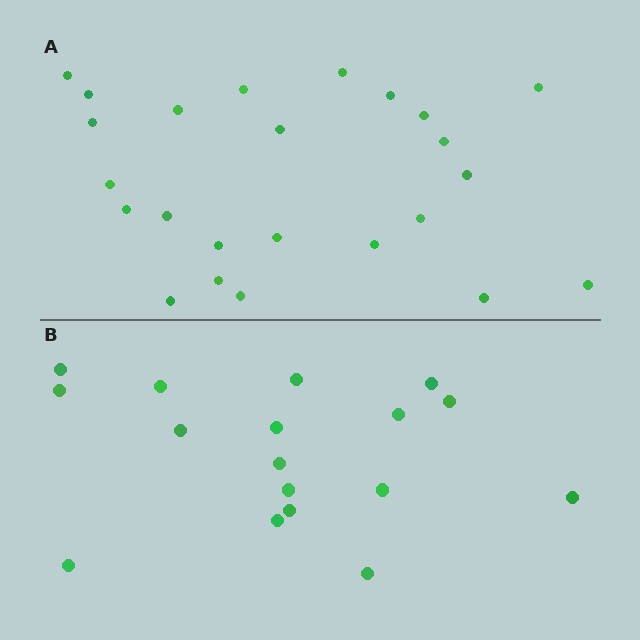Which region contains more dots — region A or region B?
Region A (the top region) has more dots.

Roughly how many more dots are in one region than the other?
Region A has roughly 8 or so more dots than region B.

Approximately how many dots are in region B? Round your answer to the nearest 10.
About 20 dots. (The exact count is 17, which rounds to 20.)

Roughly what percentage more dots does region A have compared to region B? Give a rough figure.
About 40% more.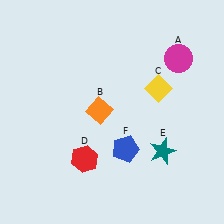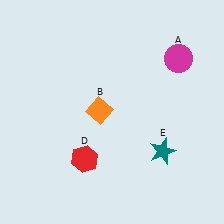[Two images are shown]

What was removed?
The yellow diamond (C), the blue pentagon (F) were removed in Image 2.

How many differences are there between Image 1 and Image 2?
There are 2 differences between the two images.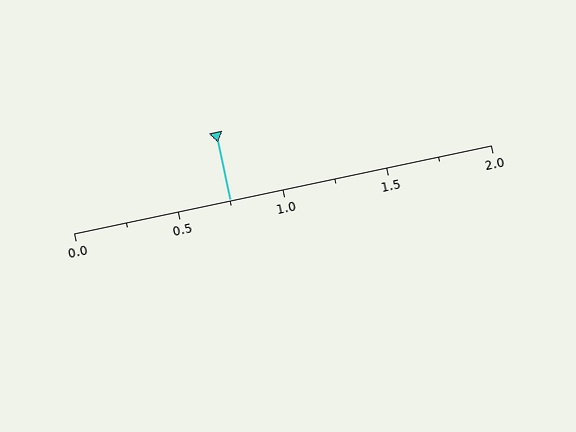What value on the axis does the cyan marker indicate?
The marker indicates approximately 0.75.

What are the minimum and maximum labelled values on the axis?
The axis runs from 0.0 to 2.0.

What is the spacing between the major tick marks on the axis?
The major ticks are spaced 0.5 apart.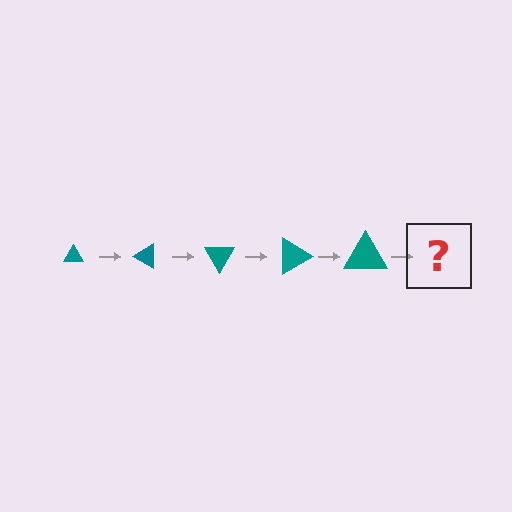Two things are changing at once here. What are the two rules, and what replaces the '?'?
The two rules are that the triangle grows larger each step and it rotates 30 degrees each step. The '?' should be a triangle, larger than the previous one and rotated 150 degrees from the start.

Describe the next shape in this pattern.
It should be a triangle, larger than the previous one and rotated 150 degrees from the start.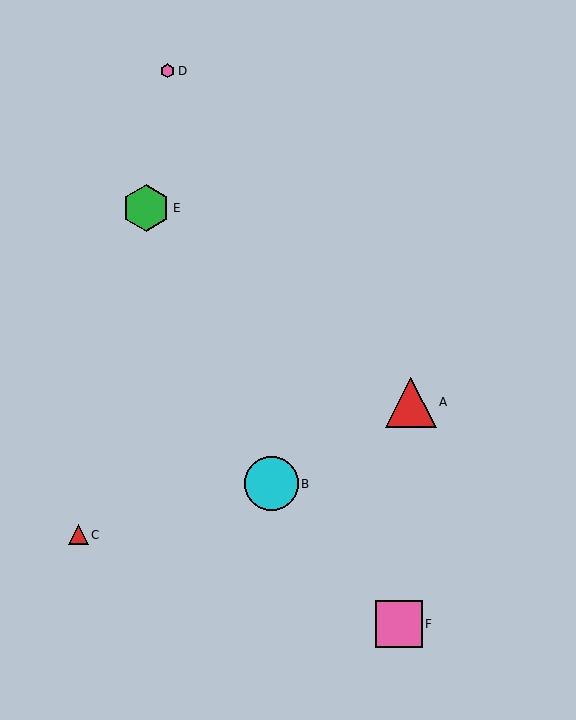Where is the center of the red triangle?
The center of the red triangle is at (411, 403).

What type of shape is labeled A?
Shape A is a red triangle.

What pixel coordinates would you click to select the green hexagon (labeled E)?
Click at (146, 208) to select the green hexagon E.